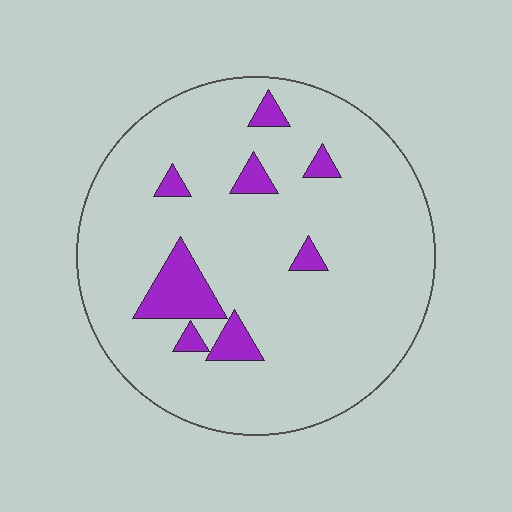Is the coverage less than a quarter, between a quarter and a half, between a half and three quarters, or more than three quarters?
Less than a quarter.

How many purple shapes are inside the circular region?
8.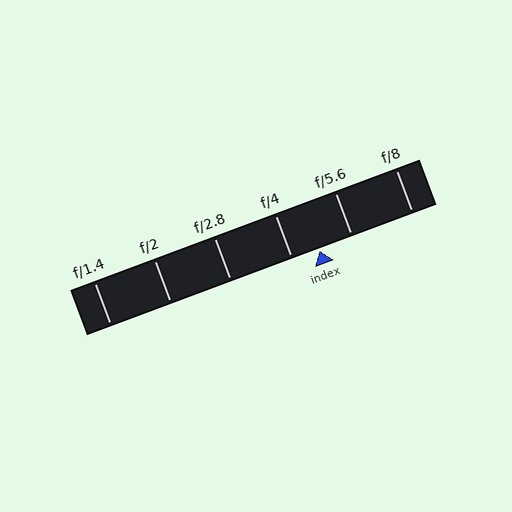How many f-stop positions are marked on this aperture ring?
There are 6 f-stop positions marked.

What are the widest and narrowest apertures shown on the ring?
The widest aperture shown is f/1.4 and the narrowest is f/8.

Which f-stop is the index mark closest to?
The index mark is closest to f/4.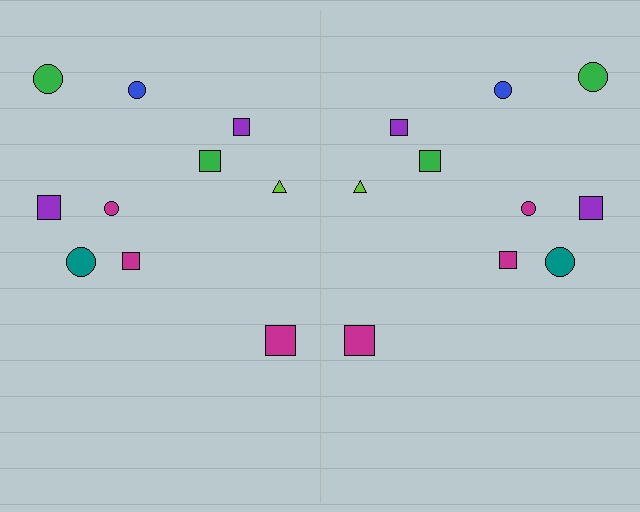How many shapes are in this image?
There are 20 shapes in this image.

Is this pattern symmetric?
Yes, this pattern has bilateral (reflection) symmetry.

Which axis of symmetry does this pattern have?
The pattern has a vertical axis of symmetry running through the center of the image.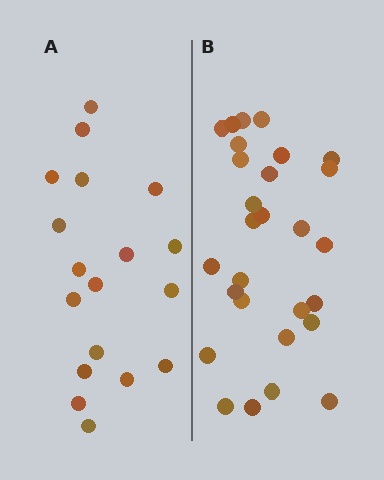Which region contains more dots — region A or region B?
Region B (the right region) has more dots.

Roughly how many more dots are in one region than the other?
Region B has roughly 10 or so more dots than region A.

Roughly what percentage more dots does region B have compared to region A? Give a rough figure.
About 55% more.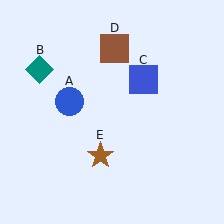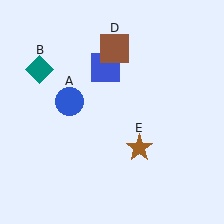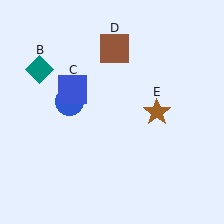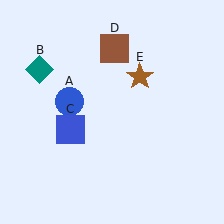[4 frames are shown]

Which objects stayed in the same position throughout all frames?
Blue circle (object A) and teal diamond (object B) and brown square (object D) remained stationary.